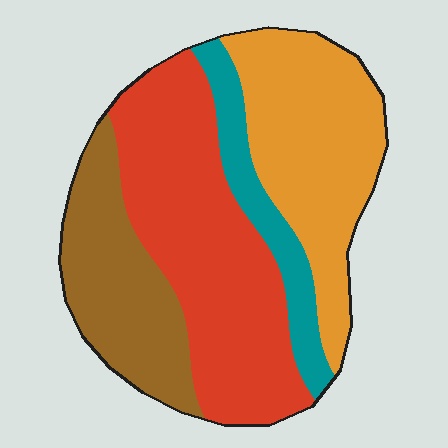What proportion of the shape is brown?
Brown takes up about one fifth (1/5) of the shape.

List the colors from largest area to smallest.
From largest to smallest: red, orange, brown, teal.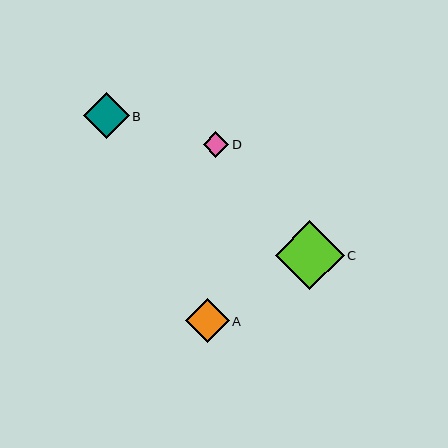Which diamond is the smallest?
Diamond D is the smallest with a size of approximately 26 pixels.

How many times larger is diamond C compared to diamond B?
Diamond C is approximately 1.5 times the size of diamond B.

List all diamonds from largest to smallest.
From largest to smallest: C, B, A, D.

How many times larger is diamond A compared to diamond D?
Diamond A is approximately 1.7 times the size of diamond D.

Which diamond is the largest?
Diamond C is the largest with a size of approximately 69 pixels.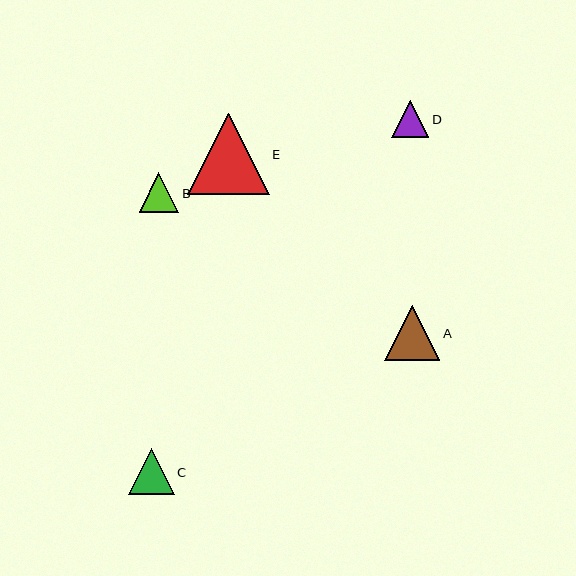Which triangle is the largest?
Triangle E is the largest with a size of approximately 82 pixels.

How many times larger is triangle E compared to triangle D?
Triangle E is approximately 2.2 times the size of triangle D.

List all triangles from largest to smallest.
From largest to smallest: E, A, C, B, D.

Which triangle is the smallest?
Triangle D is the smallest with a size of approximately 38 pixels.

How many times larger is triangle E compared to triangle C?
Triangle E is approximately 1.8 times the size of triangle C.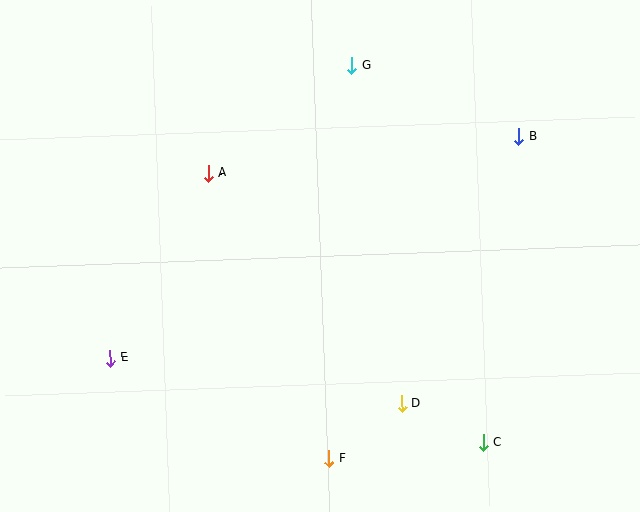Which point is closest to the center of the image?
Point A at (208, 173) is closest to the center.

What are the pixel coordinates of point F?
Point F is at (329, 459).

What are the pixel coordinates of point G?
Point G is at (352, 66).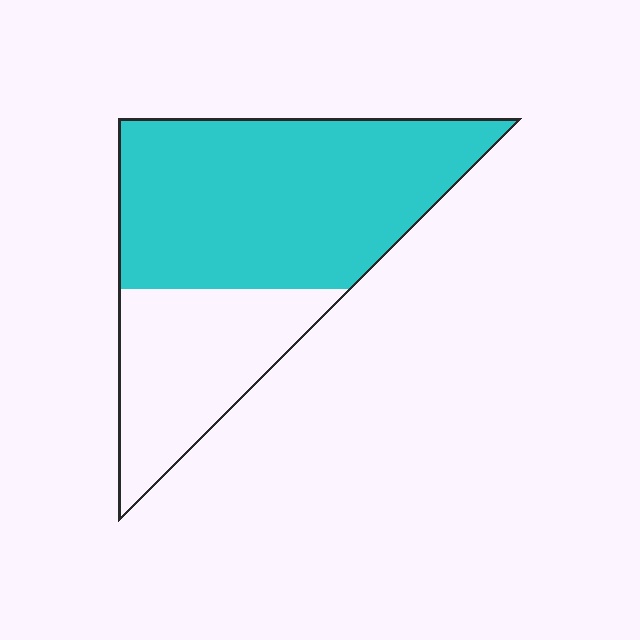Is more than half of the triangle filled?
Yes.